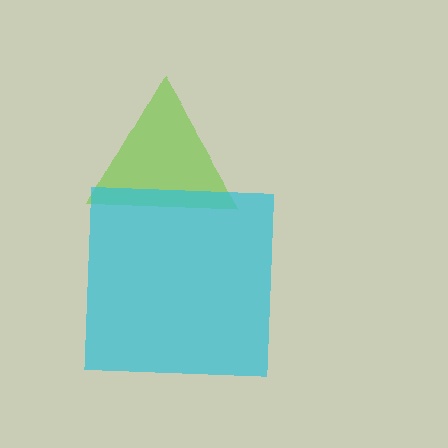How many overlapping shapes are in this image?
There are 2 overlapping shapes in the image.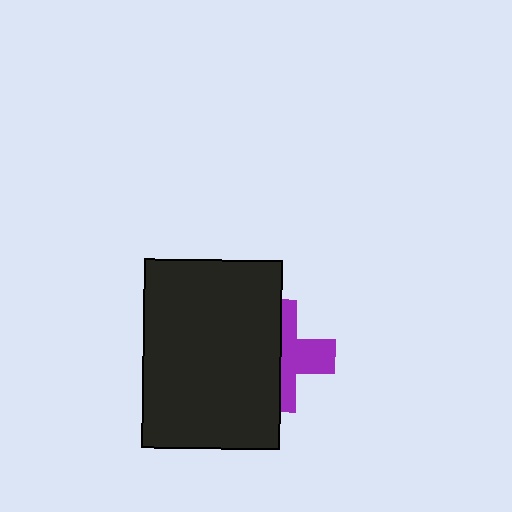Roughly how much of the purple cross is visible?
A small part of it is visible (roughly 45%).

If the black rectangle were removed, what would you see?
You would see the complete purple cross.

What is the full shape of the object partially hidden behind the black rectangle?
The partially hidden object is a purple cross.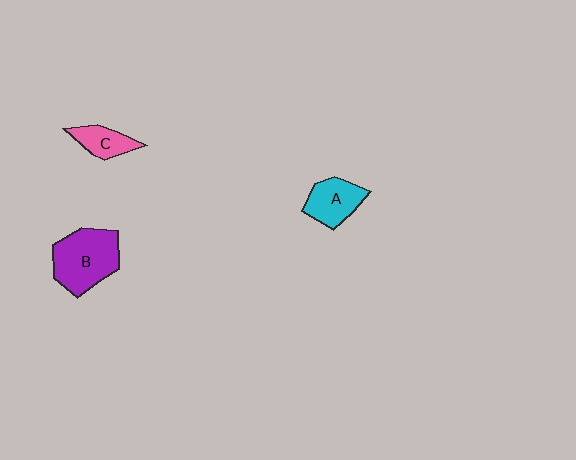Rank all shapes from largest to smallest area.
From largest to smallest: B (purple), A (cyan), C (pink).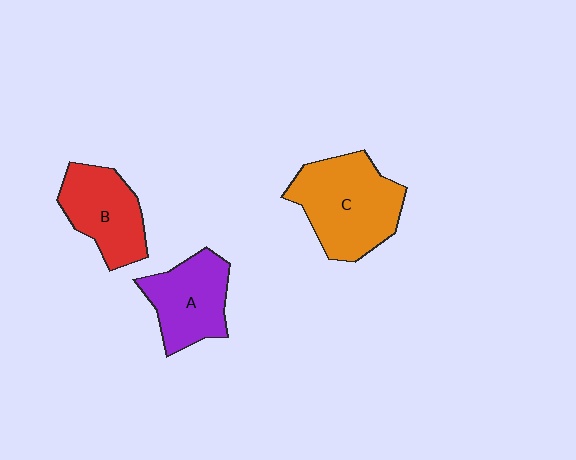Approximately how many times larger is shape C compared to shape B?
Approximately 1.4 times.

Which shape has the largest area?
Shape C (orange).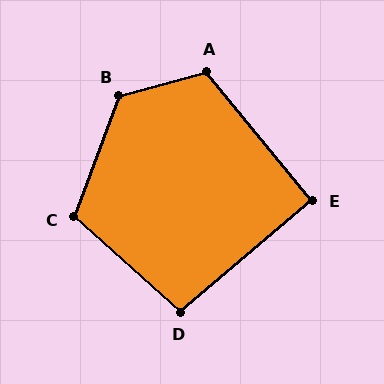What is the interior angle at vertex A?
Approximately 114 degrees (obtuse).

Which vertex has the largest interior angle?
B, at approximately 126 degrees.